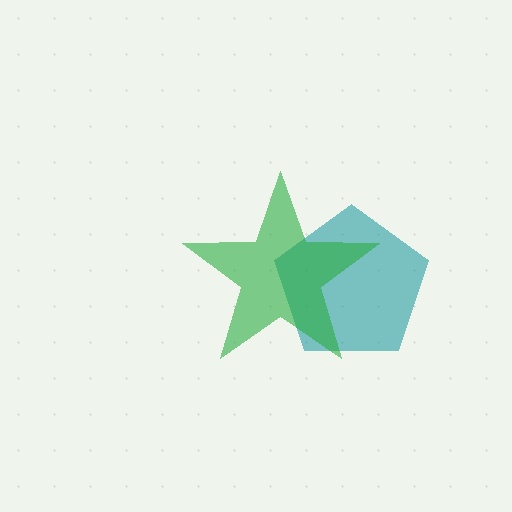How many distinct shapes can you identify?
There are 2 distinct shapes: a teal pentagon, a green star.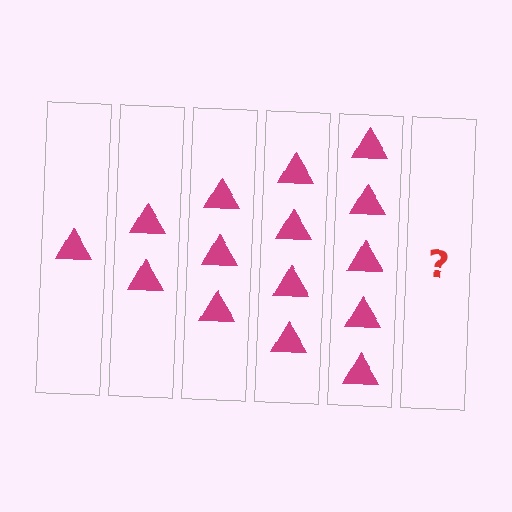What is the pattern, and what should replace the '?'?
The pattern is that each step adds one more triangle. The '?' should be 6 triangles.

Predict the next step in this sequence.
The next step is 6 triangles.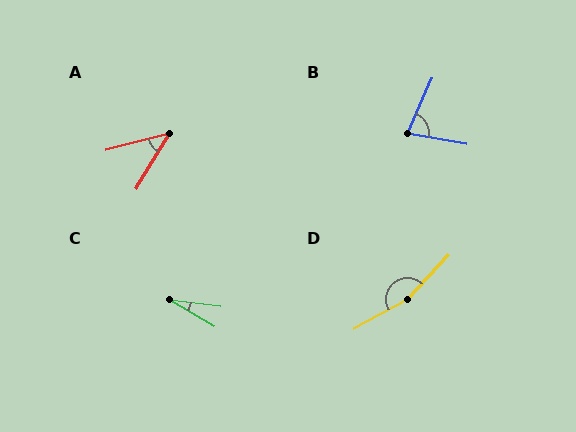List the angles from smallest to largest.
C (24°), A (44°), B (77°), D (162°).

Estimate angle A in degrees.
Approximately 44 degrees.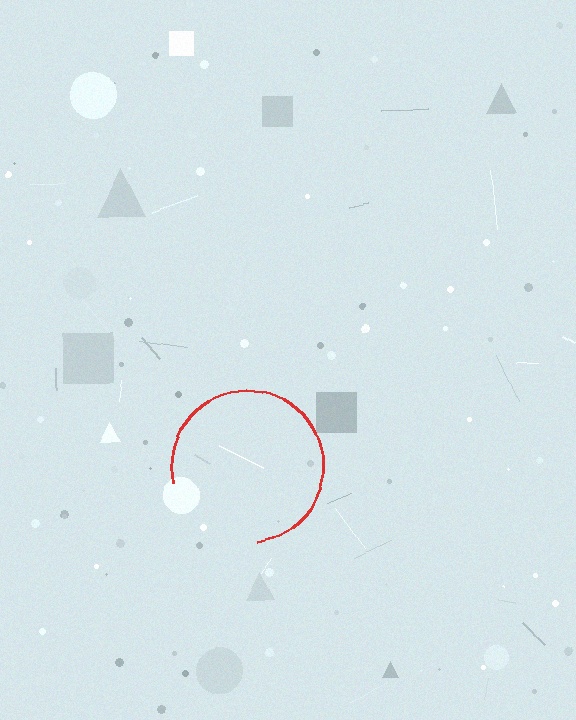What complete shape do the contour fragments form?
The contour fragments form a circle.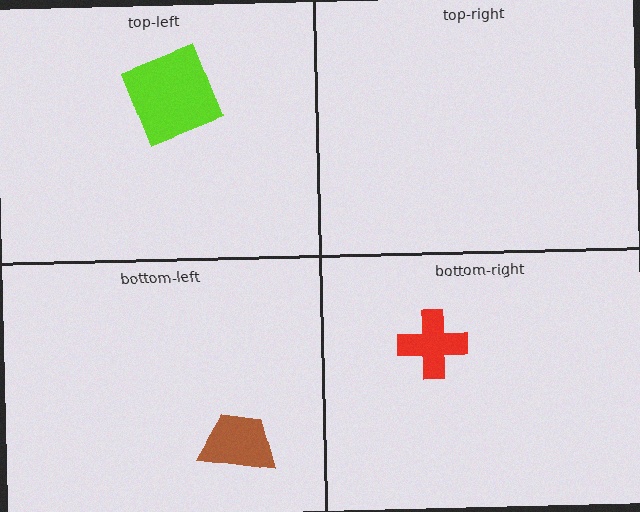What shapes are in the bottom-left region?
The brown trapezoid.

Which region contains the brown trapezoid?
The bottom-left region.